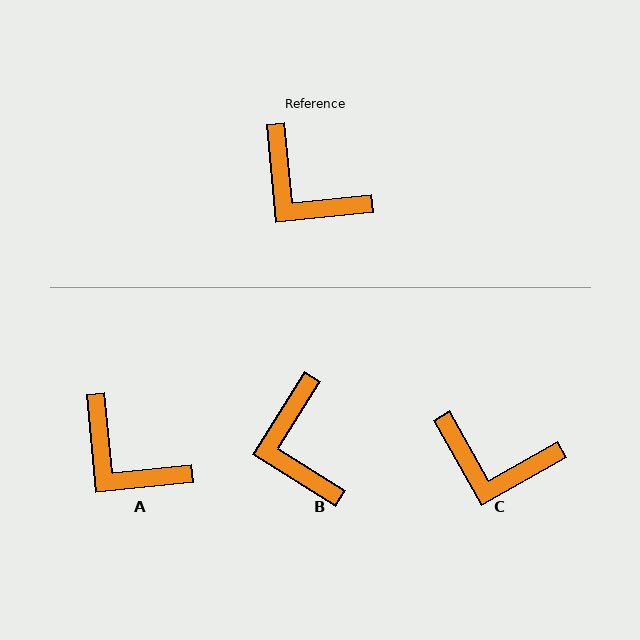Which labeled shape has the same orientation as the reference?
A.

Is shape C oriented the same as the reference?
No, it is off by about 24 degrees.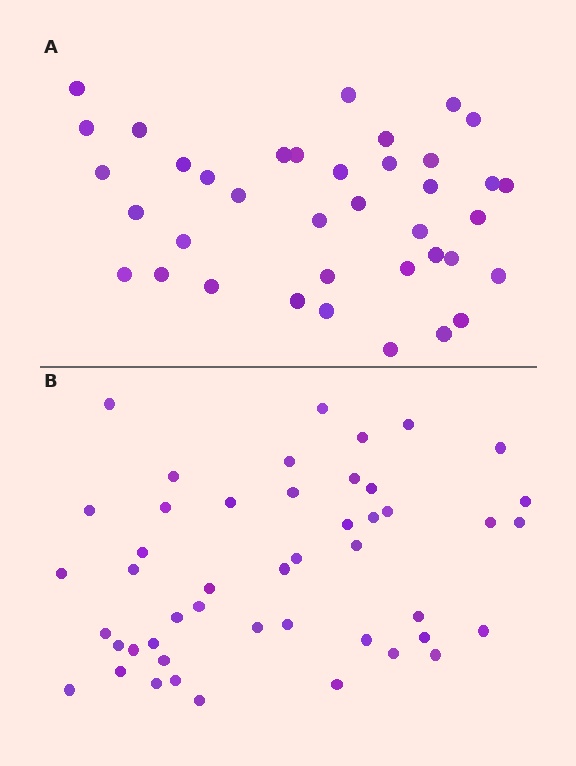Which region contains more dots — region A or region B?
Region B (the bottom region) has more dots.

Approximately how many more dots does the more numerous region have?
Region B has roughly 8 or so more dots than region A.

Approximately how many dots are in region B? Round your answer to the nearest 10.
About 50 dots. (The exact count is 47, which rounds to 50.)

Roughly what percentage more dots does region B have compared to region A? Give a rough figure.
About 25% more.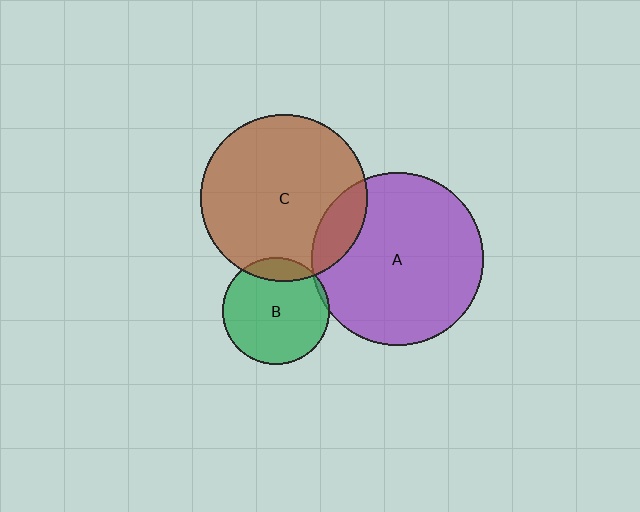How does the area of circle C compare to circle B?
Approximately 2.4 times.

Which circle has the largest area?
Circle A (purple).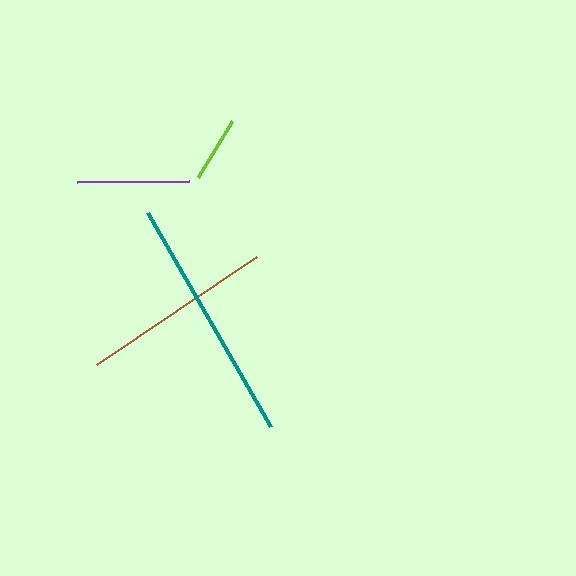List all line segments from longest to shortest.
From longest to shortest: teal, brown, purple, lime.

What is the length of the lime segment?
The lime segment is approximately 65 pixels long.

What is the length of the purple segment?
The purple segment is approximately 112 pixels long.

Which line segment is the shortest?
The lime line is the shortest at approximately 65 pixels.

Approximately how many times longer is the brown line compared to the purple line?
The brown line is approximately 1.7 times the length of the purple line.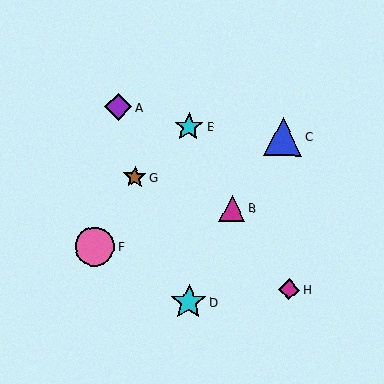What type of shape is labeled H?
Shape H is a magenta diamond.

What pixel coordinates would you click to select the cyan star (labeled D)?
Click at (189, 302) to select the cyan star D.